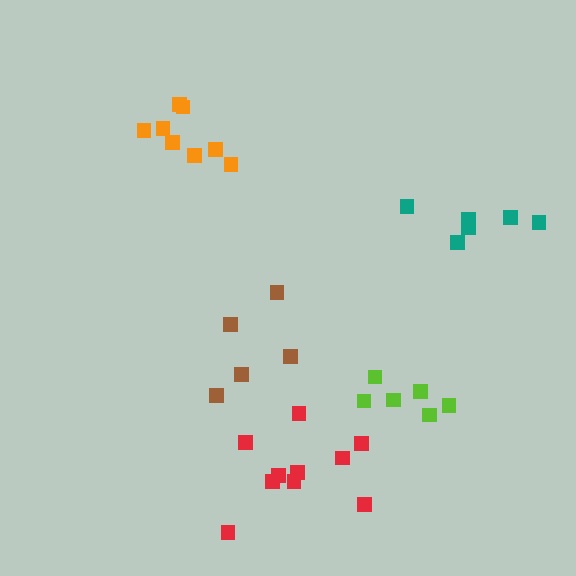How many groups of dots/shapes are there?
There are 5 groups.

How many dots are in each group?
Group 1: 5 dots, Group 2: 6 dots, Group 3: 8 dots, Group 4: 10 dots, Group 5: 6 dots (35 total).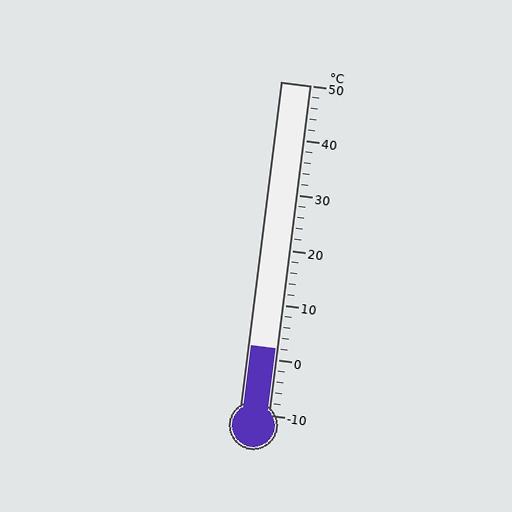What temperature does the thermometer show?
The thermometer shows approximately 2°C.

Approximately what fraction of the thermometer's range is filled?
The thermometer is filled to approximately 20% of its range.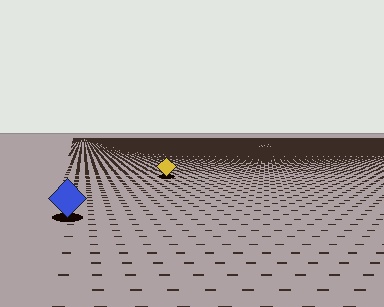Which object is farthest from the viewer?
The yellow diamond is farthest from the viewer. It appears smaller and the ground texture around it is denser.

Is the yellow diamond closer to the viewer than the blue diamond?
No. The blue diamond is closer — you can tell from the texture gradient: the ground texture is coarser near it.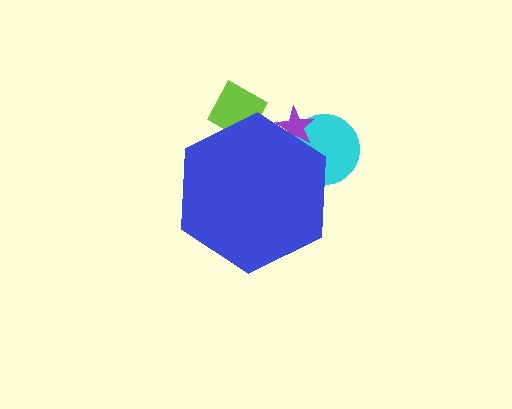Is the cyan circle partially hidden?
Yes, the cyan circle is partially hidden behind the blue hexagon.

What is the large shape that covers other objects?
A blue hexagon.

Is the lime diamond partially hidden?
Yes, the lime diamond is partially hidden behind the blue hexagon.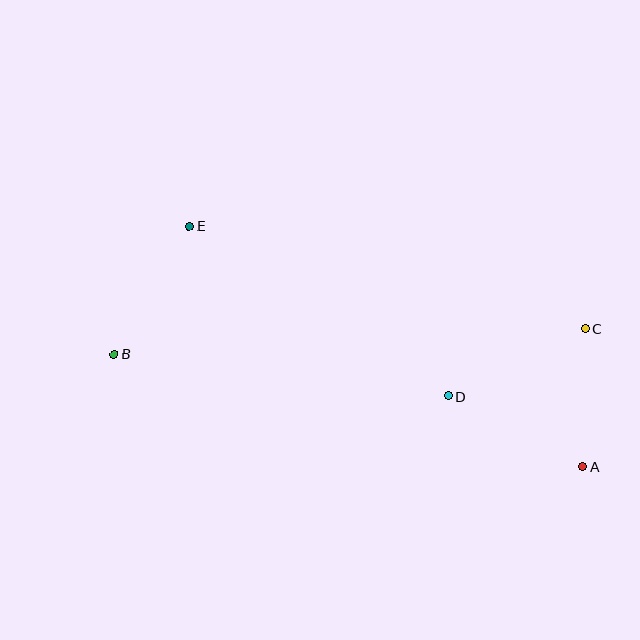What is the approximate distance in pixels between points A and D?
The distance between A and D is approximately 153 pixels.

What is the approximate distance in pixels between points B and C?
The distance between B and C is approximately 471 pixels.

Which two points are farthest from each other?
Points A and B are farthest from each other.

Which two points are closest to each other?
Points A and C are closest to each other.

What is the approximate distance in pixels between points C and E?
The distance between C and E is approximately 408 pixels.